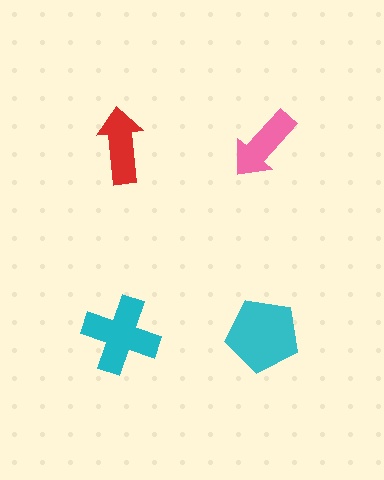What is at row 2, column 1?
A cyan cross.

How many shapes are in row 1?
2 shapes.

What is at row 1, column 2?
A pink arrow.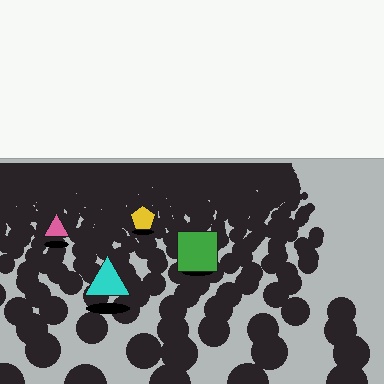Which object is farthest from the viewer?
The yellow pentagon is farthest from the viewer. It appears smaller and the ground texture around it is denser.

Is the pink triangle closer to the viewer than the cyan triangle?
No. The cyan triangle is closer — you can tell from the texture gradient: the ground texture is coarser near it.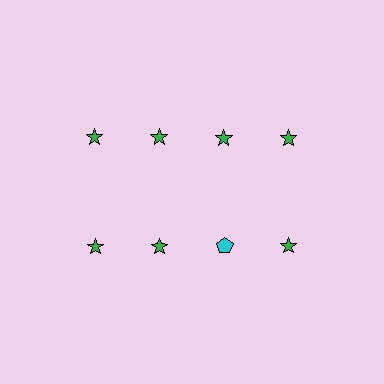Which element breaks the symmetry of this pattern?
The cyan pentagon in the second row, center column breaks the symmetry. All other shapes are green stars.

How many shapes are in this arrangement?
There are 8 shapes arranged in a grid pattern.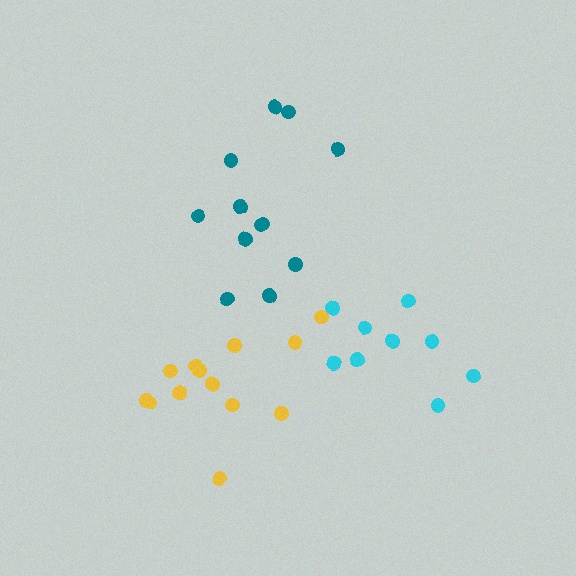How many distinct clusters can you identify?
There are 3 distinct clusters.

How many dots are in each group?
Group 1: 12 dots, Group 2: 9 dots, Group 3: 13 dots (34 total).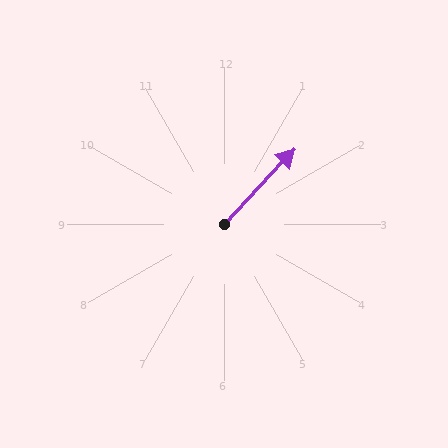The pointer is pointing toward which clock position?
Roughly 1 o'clock.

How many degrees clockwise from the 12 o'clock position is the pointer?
Approximately 43 degrees.